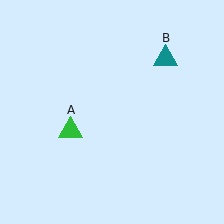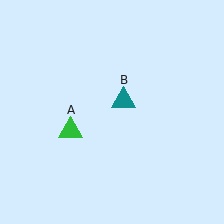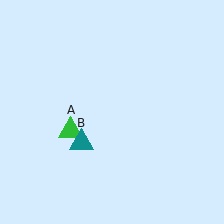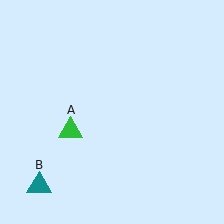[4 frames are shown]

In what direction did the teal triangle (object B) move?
The teal triangle (object B) moved down and to the left.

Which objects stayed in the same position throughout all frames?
Green triangle (object A) remained stationary.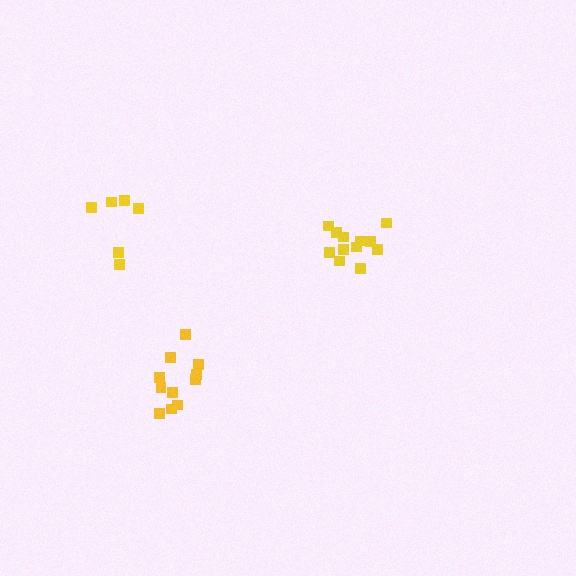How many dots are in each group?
Group 1: 6 dots, Group 2: 11 dots, Group 3: 12 dots (29 total).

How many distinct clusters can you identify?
There are 3 distinct clusters.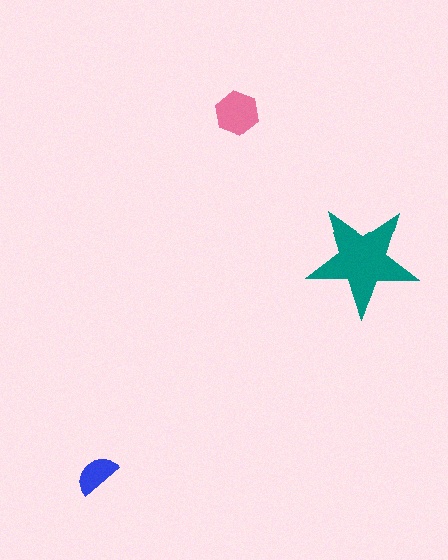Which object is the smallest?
The blue semicircle.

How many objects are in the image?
There are 3 objects in the image.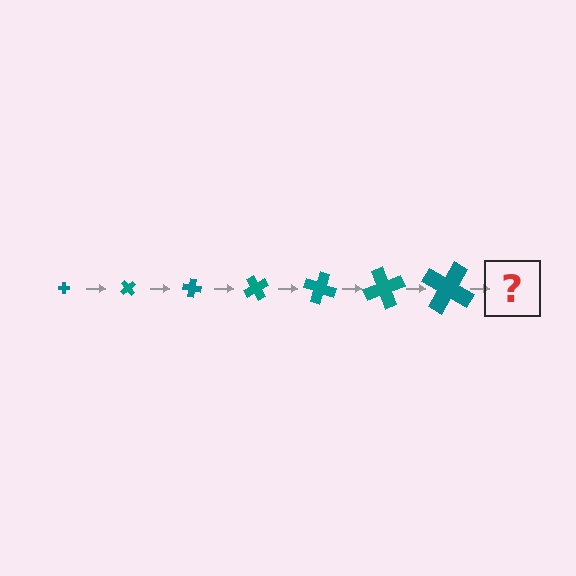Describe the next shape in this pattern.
It should be a cross, larger than the previous one and rotated 350 degrees from the start.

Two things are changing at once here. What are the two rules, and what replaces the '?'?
The two rules are that the cross grows larger each step and it rotates 50 degrees each step. The '?' should be a cross, larger than the previous one and rotated 350 degrees from the start.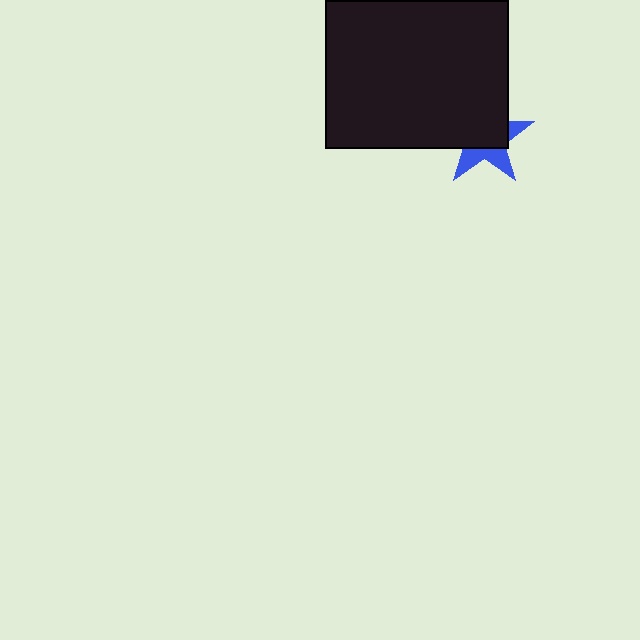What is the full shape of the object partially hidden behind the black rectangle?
The partially hidden object is a blue star.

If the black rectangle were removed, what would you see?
You would see the complete blue star.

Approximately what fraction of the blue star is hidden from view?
Roughly 63% of the blue star is hidden behind the black rectangle.